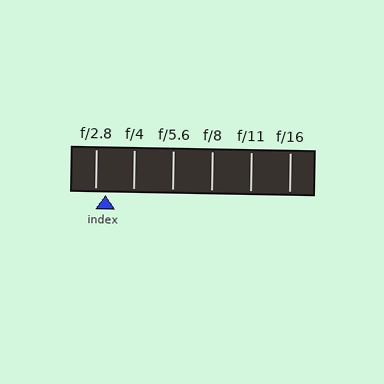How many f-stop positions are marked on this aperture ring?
There are 6 f-stop positions marked.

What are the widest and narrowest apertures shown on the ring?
The widest aperture shown is f/2.8 and the narrowest is f/16.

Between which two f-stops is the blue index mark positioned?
The index mark is between f/2.8 and f/4.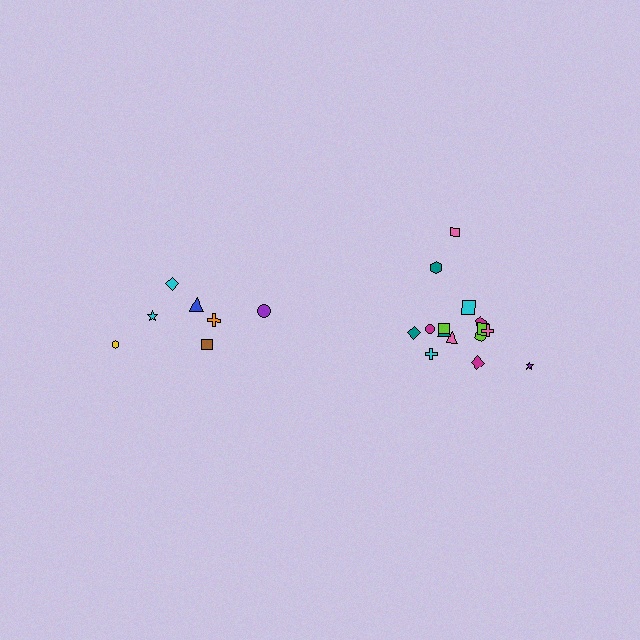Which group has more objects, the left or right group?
The right group.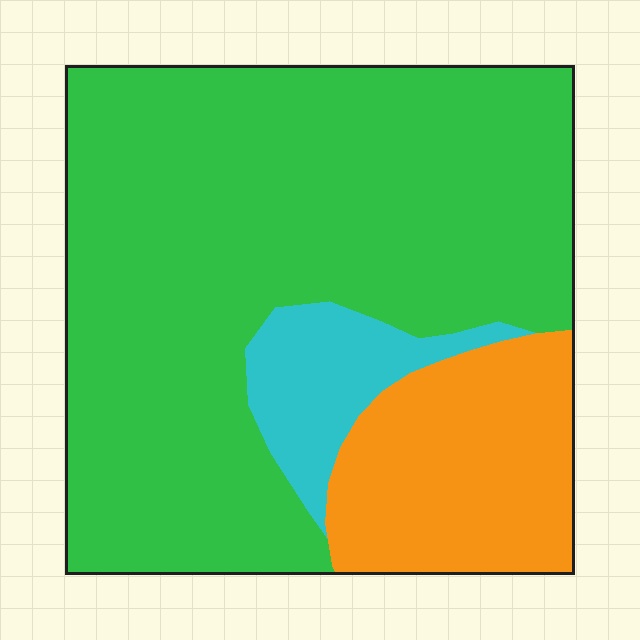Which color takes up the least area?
Cyan, at roughly 10%.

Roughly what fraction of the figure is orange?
Orange covers 20% of the figure.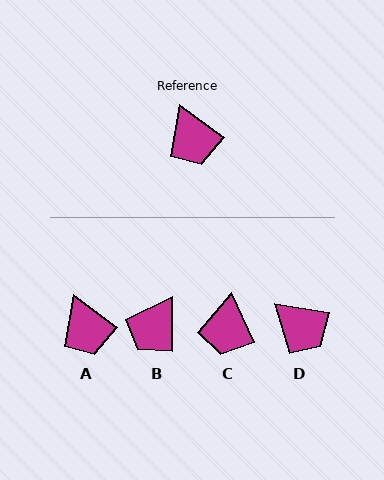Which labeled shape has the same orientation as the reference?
A.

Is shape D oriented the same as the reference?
No, it is off by about 27 degrees.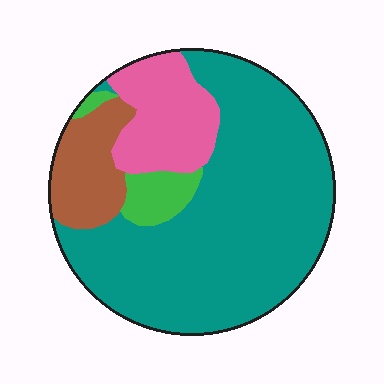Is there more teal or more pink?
Teal.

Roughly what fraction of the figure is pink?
Pink covers about 15% of the figure.